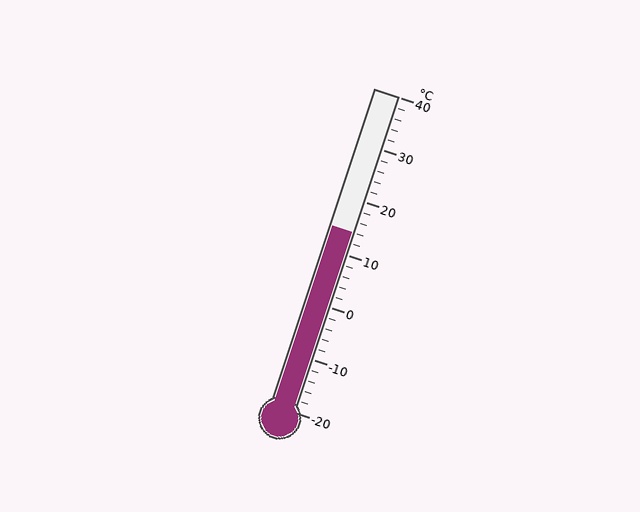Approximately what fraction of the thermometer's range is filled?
The thermometer is filled to approximately 55% of its range.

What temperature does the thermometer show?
The thermometer shows approximately 14°C.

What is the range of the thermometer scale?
The thermometer scale ranges from -20°C to 40°C.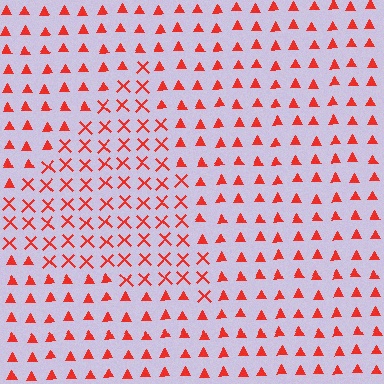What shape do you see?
I see a triangle.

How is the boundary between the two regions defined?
The boundary is defined by a change in element shape: X marks inside vs. triangles outside. All elements share the same color and spacing.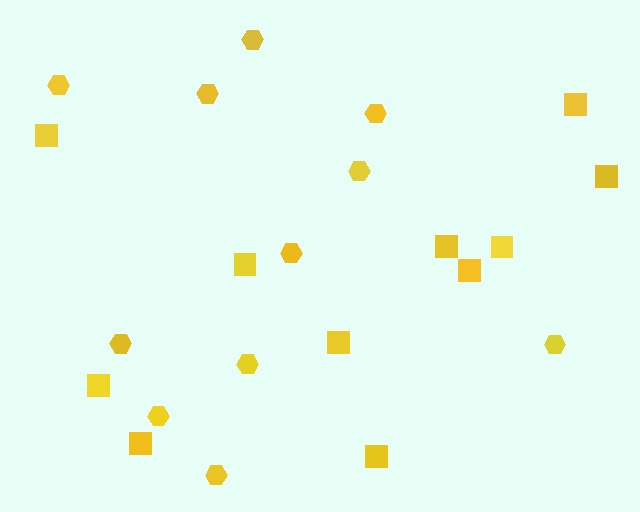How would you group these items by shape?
There are 2 groups: one group of squares (11) and one group of hexagons (11).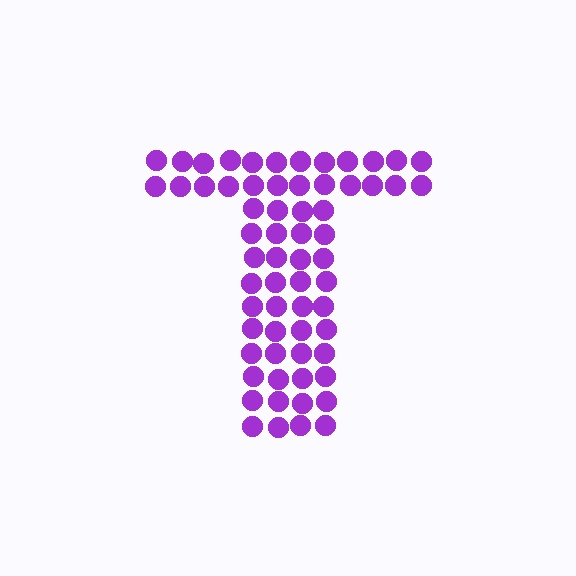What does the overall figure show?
The overall figure shows the letter T.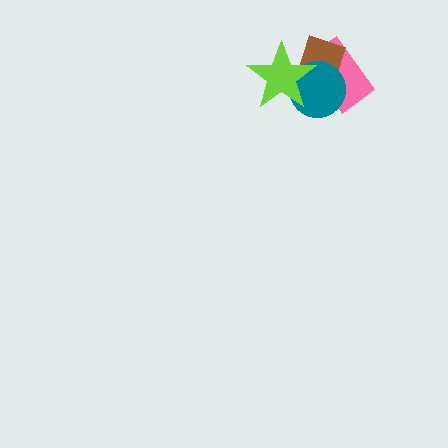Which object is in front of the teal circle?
The lime star is in front of the teal circle.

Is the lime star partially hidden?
No, no other shape covers it.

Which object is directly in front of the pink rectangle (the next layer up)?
The brown rectangle is directly in front of the pink rectangle.